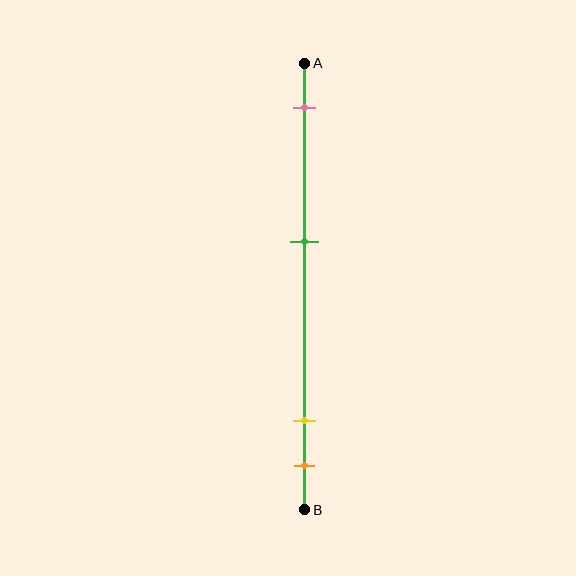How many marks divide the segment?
There are 4 marks dividing the segment.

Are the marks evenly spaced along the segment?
No, the marks are not evenly spaced.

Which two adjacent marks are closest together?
The yellow and orange marks are the closest adjacent pair.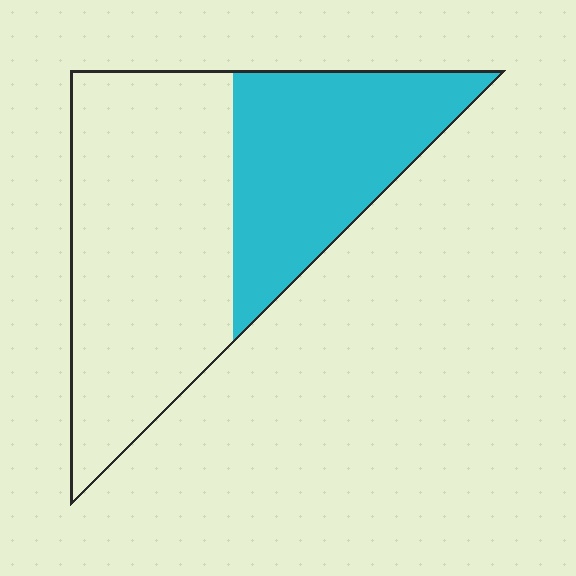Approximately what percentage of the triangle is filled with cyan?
Approximately 40%.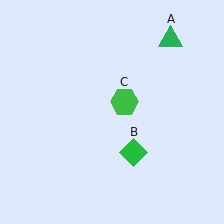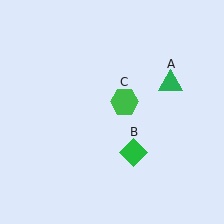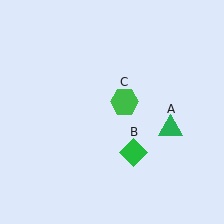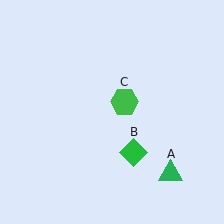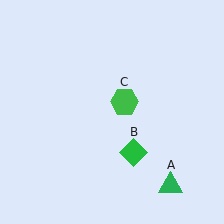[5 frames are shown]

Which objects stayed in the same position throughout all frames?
Green diamond (object B) and green hexagon (object C) remained stationary.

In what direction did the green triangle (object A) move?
The green triangle (object A) moved down.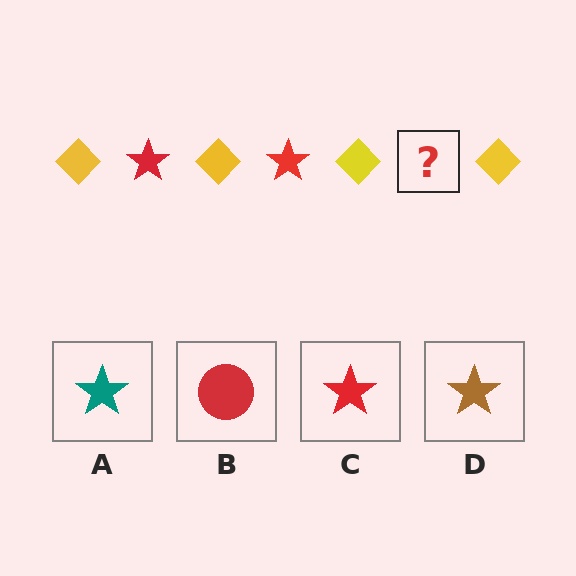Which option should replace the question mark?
Option C.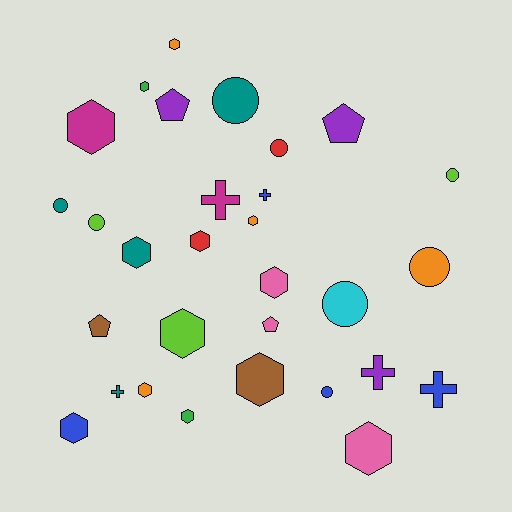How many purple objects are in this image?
There are 3 purple objects.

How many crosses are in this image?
There are 5 crosses.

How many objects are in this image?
There are 30 objects.